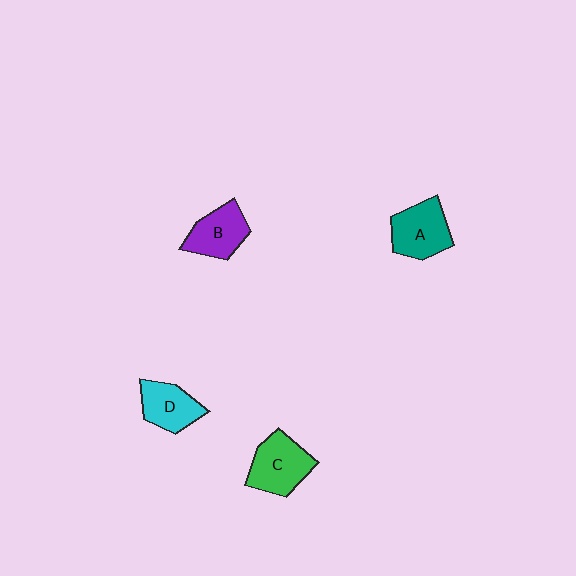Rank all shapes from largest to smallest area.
From largest to smallest: C (green), A (teal), B (purple), D (cyan).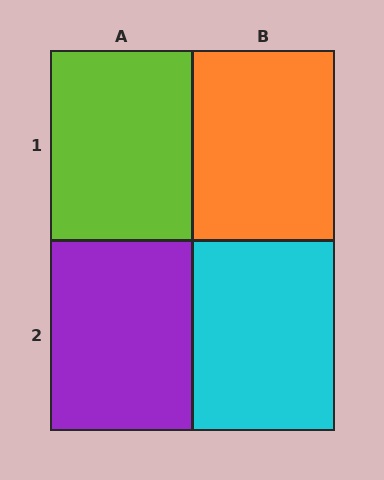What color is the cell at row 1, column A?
Lime.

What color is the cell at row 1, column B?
Orange.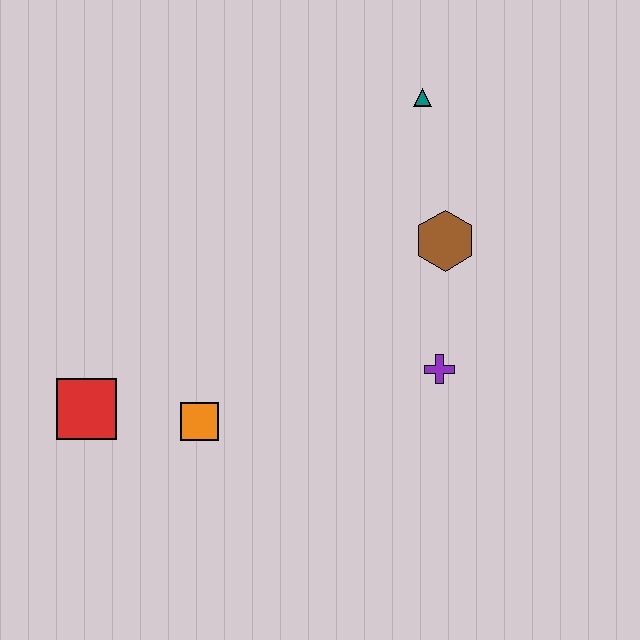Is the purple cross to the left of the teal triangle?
No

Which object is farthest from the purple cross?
The red square is farthest from the purple cross.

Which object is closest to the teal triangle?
The brown hexagon is closest to the teal triangle.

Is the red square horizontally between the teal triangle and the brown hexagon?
No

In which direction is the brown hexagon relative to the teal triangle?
The brown hexagon is below the teal triangle.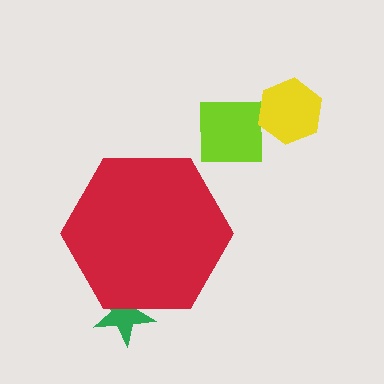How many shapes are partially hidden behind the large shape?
1 shape is partially hidden.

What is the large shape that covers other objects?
A red hexagon.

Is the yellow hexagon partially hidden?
No, the yellow hexagon is fully visible.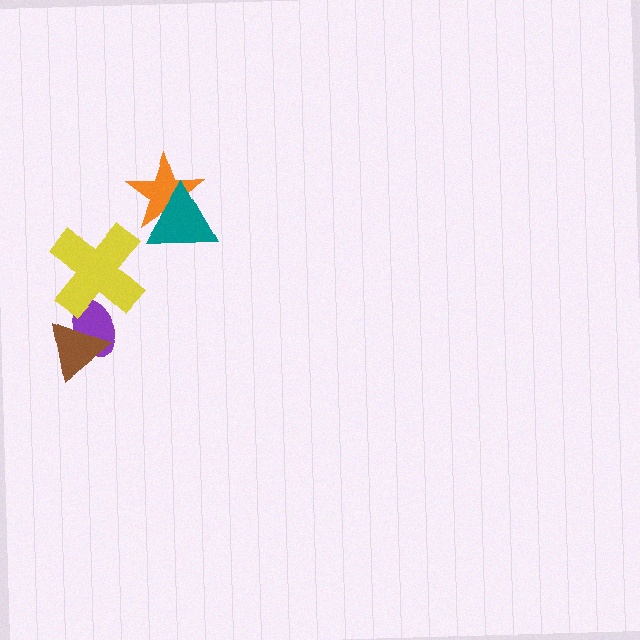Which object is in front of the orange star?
The teal triangle is in front of the orange star.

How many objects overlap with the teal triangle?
1 object overlaps with the teal triangle.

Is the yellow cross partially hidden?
No, no other shape covers it.